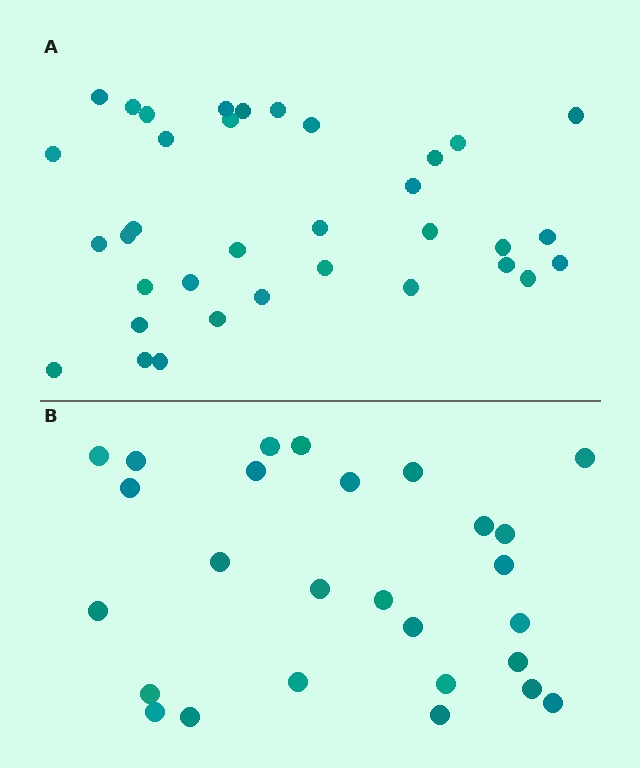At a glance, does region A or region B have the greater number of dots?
Region A (the top region) has more dots.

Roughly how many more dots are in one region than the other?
Region A has roughly 8 or so more dots than region B.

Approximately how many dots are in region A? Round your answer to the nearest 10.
About 40 dots. (The exact count is 35, which rounds to 40.)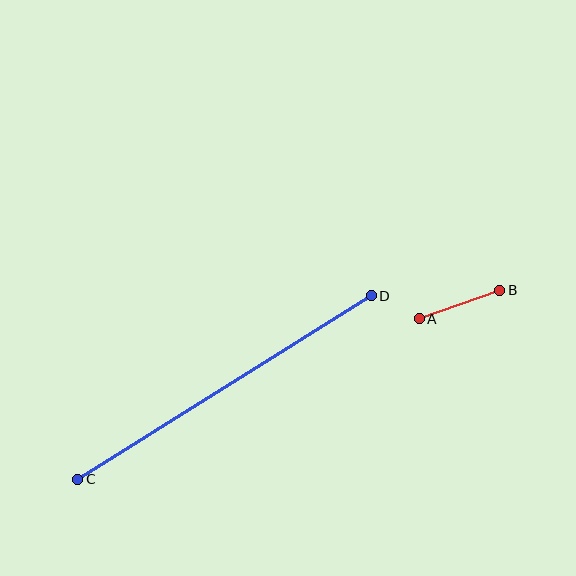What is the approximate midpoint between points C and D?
The midpoint is at approximately (225, 387) pixels.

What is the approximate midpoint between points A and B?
The midpoint is at approximately (459, 305) pixels.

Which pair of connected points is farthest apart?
Points C and D are farthest apart.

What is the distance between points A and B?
The distance is approximately 85 pixels.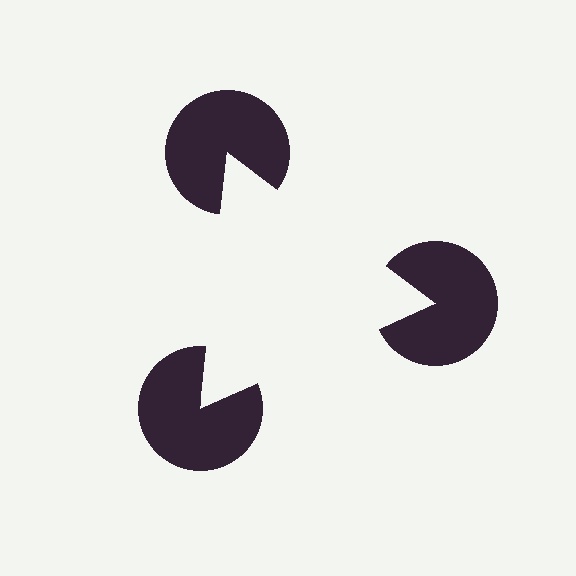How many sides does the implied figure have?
3 sides.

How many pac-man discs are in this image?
There are 3 — one at each vertex of the illusory triangle.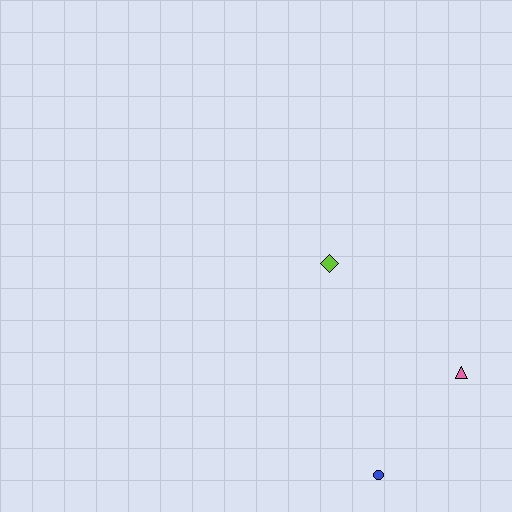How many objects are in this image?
There are 3 objects.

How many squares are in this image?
There are no squares.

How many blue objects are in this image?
There is 1 blue object.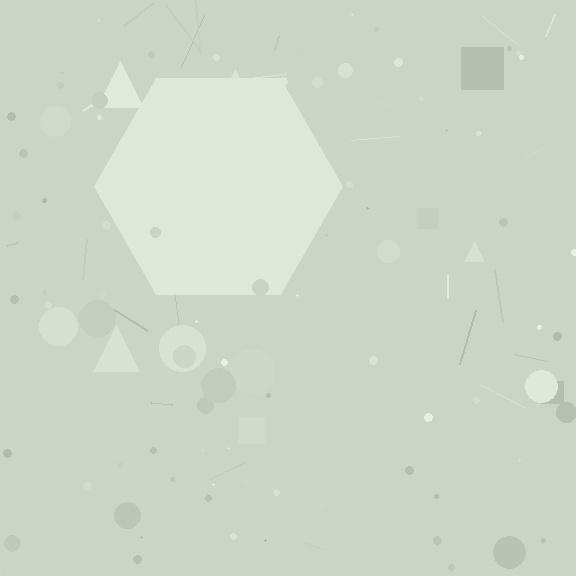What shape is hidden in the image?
A hexagon is hidden in the image.